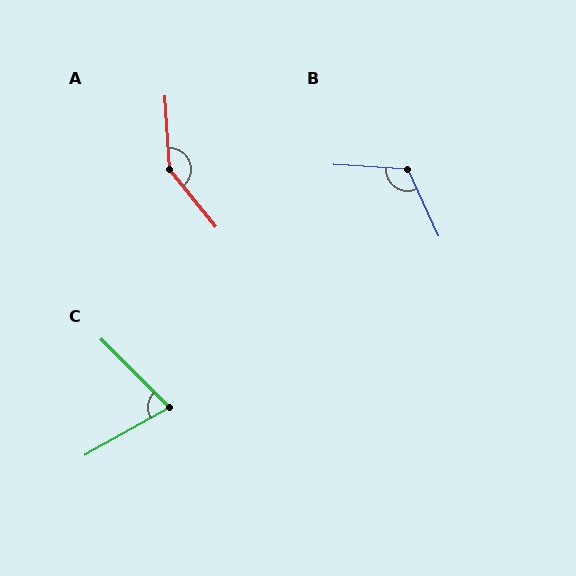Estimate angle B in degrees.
Approximately 118 degrees.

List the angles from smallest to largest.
C (74°), B (118°), A (145°).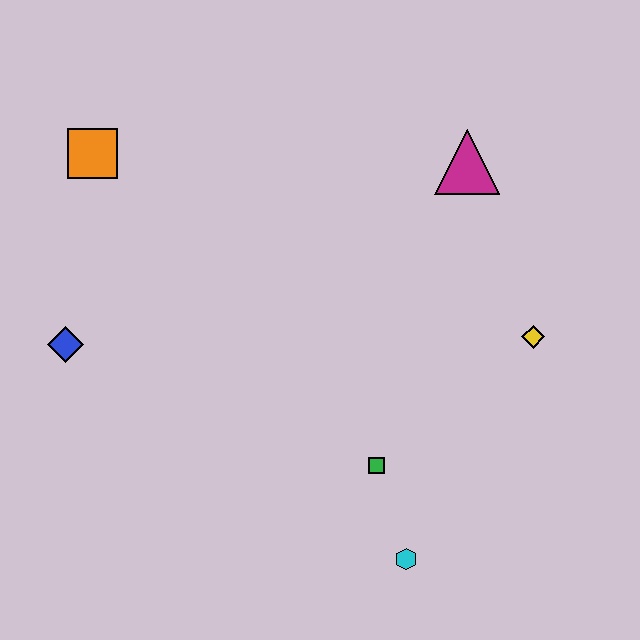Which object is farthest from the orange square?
The cyan hexagon is farthest from the orange square.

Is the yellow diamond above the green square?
Yes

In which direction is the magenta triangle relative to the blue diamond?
The magenta triangle is to the right of the blue diamond.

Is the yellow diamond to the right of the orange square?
Yes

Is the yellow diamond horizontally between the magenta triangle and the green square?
No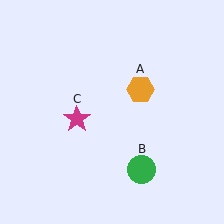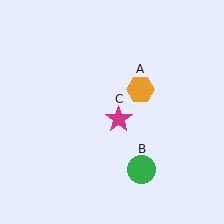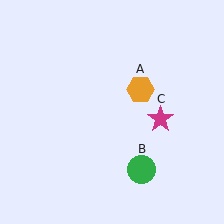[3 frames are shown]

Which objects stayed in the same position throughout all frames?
Orange hexagon (object A) and green circle (object B) remained stationary.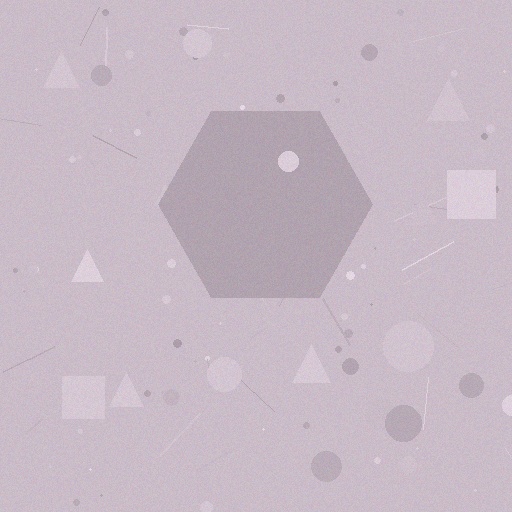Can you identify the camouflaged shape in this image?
The camouflaged shape is a hexagon.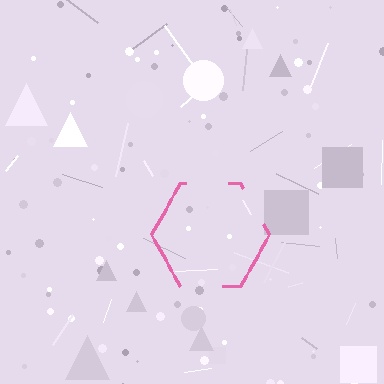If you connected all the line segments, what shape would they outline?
They would outline a hexagon.